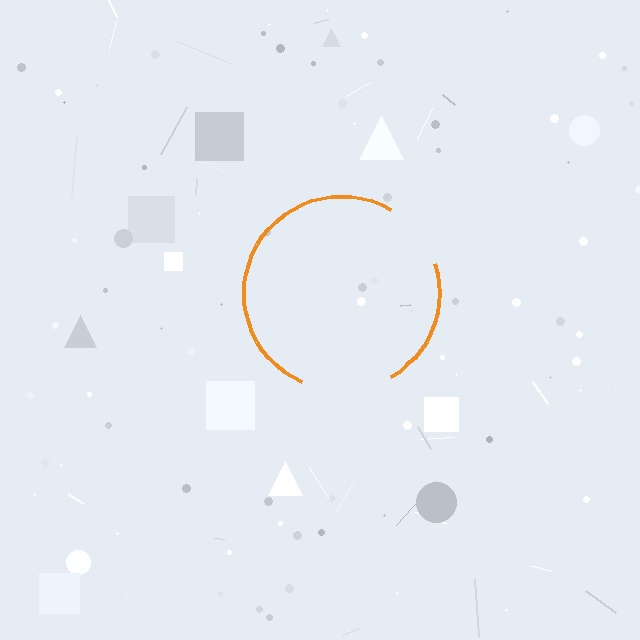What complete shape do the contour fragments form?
The contour fragments form a circle.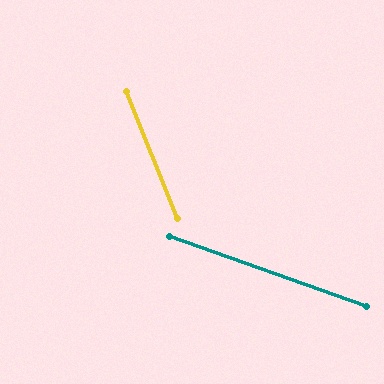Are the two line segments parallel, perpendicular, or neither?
Neither parallel nor perpendicular — they differ by about 48°.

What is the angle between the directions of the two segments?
Approximately 48 degrees.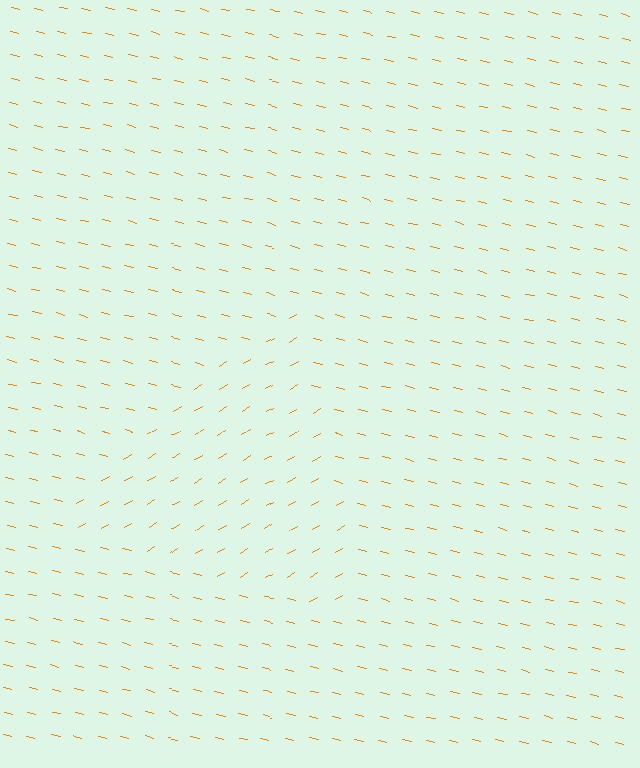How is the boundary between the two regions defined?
The boundary is defined purely by a change in line orientation (approximately 45 degrees difference). All lines are the same color and thickness.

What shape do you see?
I see a triangle.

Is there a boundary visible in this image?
Yes, there is a texture boundary formed by a change in line orientation.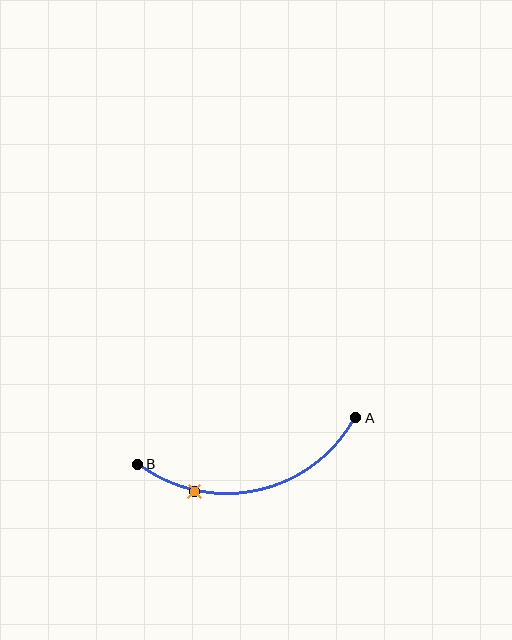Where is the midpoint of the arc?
The arc midpoint is the point on the curve farthest from the straight line joining A and B. It sits below that line.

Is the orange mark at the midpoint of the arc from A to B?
No. The orange mark lies on the arc but is closer to endpoint B. The arc midpoint would be at the point on the curve equidistant along the arc from both A and B.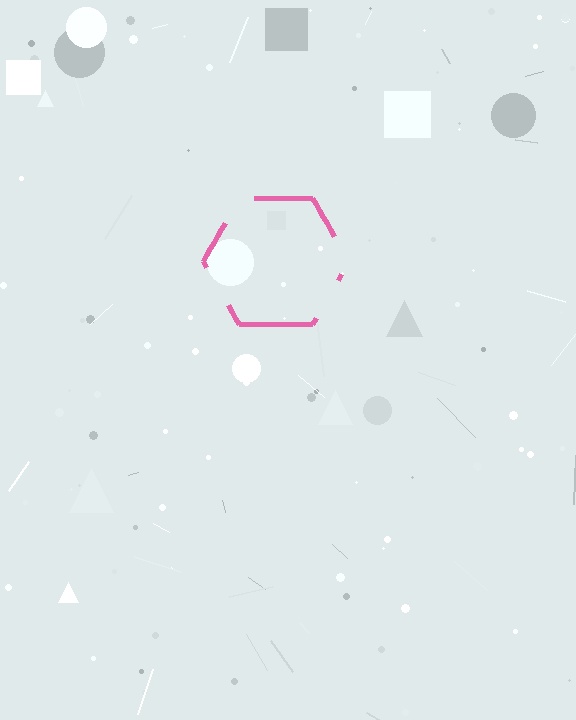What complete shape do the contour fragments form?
The contour fragments form a hexagon.